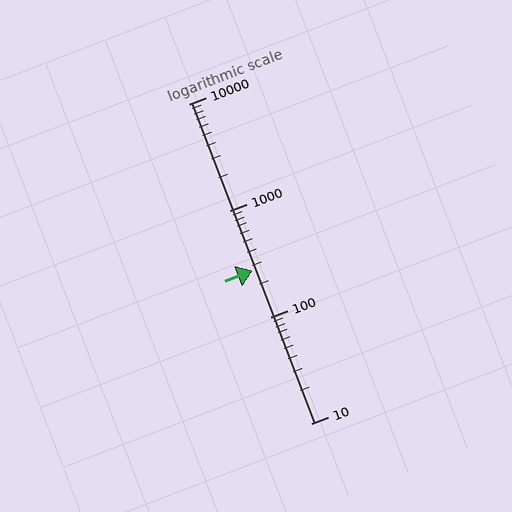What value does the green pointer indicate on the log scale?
The pointer indicates approximately 270.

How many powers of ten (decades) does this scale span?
The scale spans 3 decades, from 10 to 10000.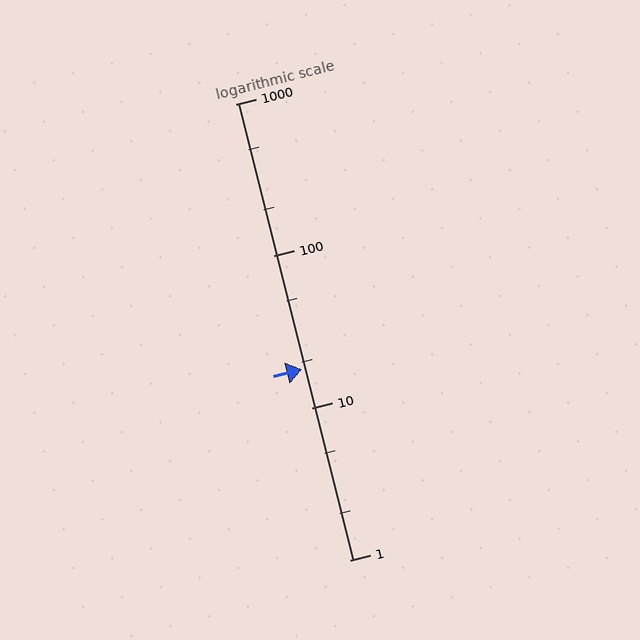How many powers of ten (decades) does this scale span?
The scale spans 3 decades, from 1 to 1000.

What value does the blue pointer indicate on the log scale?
The pointer indicates approximately 18.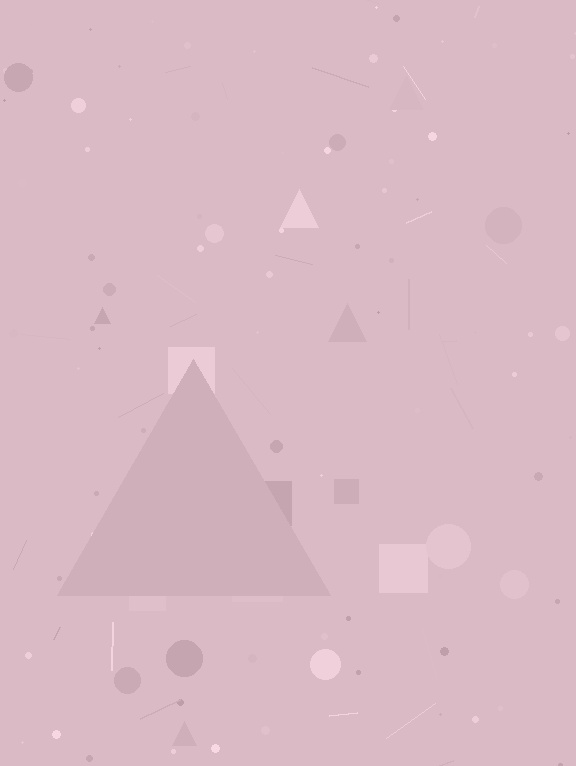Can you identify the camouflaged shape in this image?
The camouflaged shape is a triangle.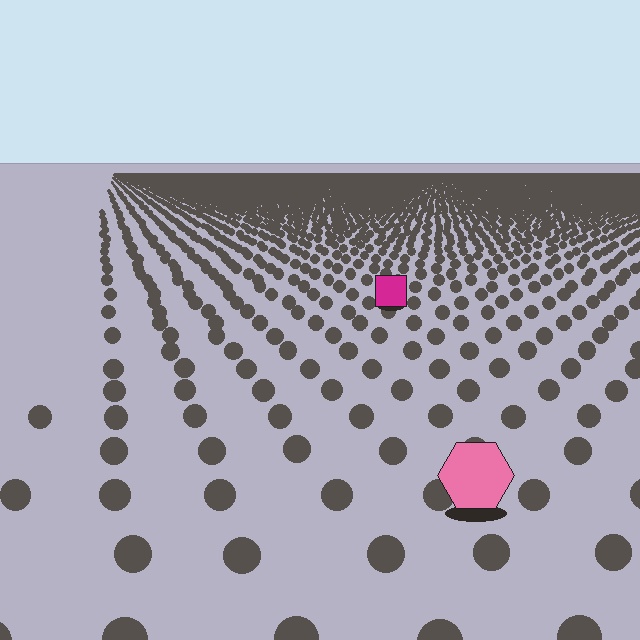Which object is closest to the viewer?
The pink hexagon is closest. The texture marks near it are larger and more spread out.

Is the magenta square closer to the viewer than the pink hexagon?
No. The pink hexagon is closer — you can tell from the texture gradient: the ground texture is coarser near it.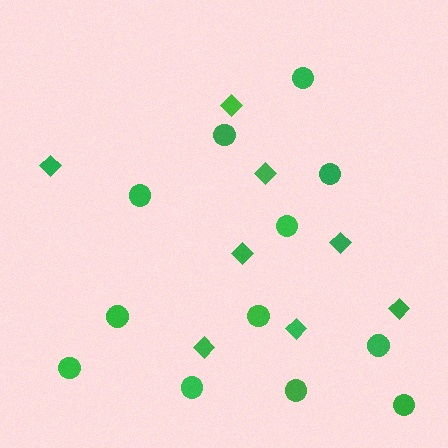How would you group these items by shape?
There are 2 groups: one group of circles (12) and one group of diamonds (8).